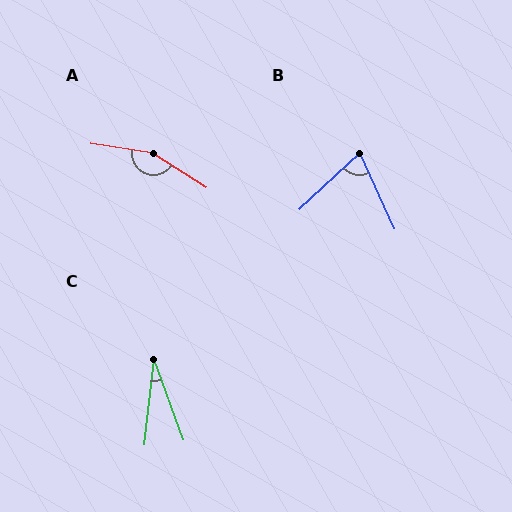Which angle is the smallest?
C, at approximately 26 degrees.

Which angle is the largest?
A, at approximately 156 degrees.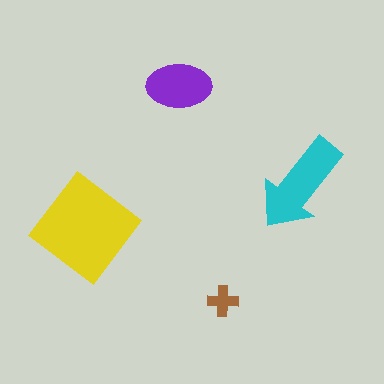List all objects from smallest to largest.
The brown cross, the purple ellipse, the cyan arrow, the yellow diamond.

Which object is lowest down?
The brown cross is bottommost.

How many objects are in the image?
There are 4 objects in the image.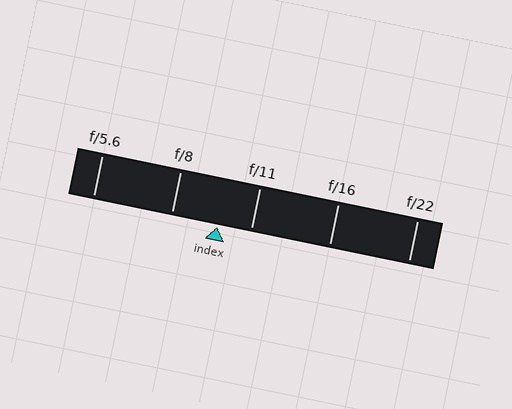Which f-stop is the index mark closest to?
The index mark is closest to f/11.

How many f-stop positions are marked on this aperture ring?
There are 5 f-stop positions marked.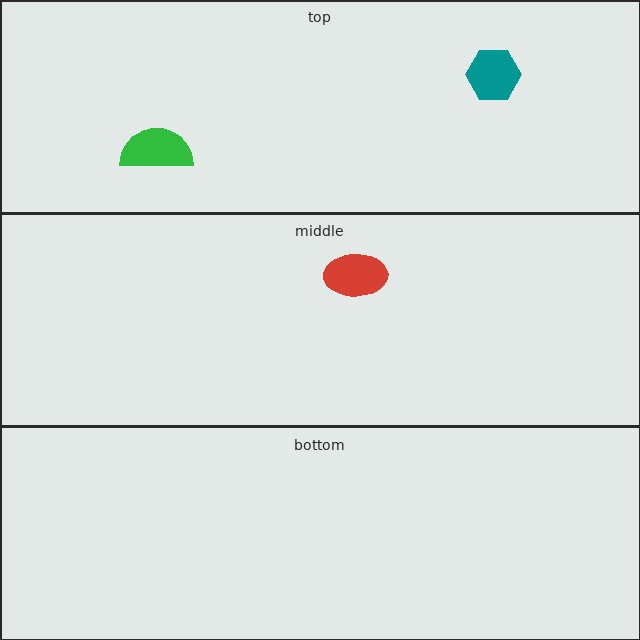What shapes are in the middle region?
The red ellipse.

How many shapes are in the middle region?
1.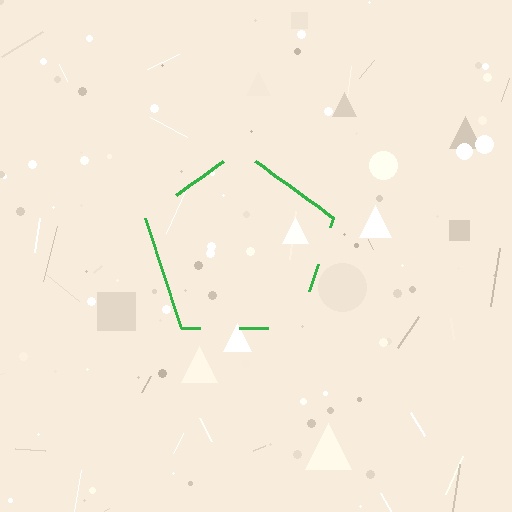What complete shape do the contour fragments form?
The contour fragments form a pentagon.